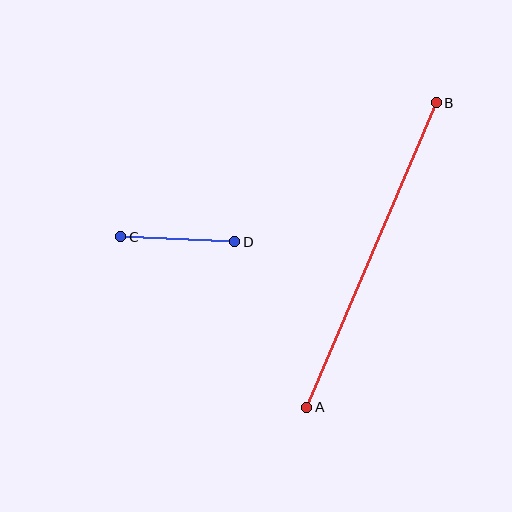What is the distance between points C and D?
The distance is approximately 114 pixels.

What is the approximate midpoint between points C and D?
The midpoint is at approximately (178, 239) pixels.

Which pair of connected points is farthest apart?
Points A and B are farthest apart.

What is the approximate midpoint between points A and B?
The midpoint is at approximately (372, 255) pixels.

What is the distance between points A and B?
The distance is approximately 331 pixels.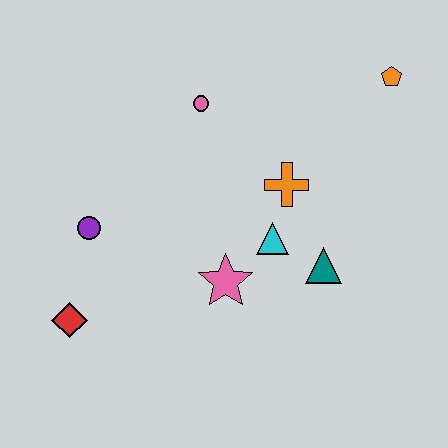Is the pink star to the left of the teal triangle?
Yes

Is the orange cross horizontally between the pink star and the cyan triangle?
No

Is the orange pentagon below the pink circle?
No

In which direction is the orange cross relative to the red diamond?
The orange cross is to the right of the red diamond.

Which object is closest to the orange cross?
The cyan triangle is closest to the orange cross.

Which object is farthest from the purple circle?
The orange pentagon is farthest from the purple circle.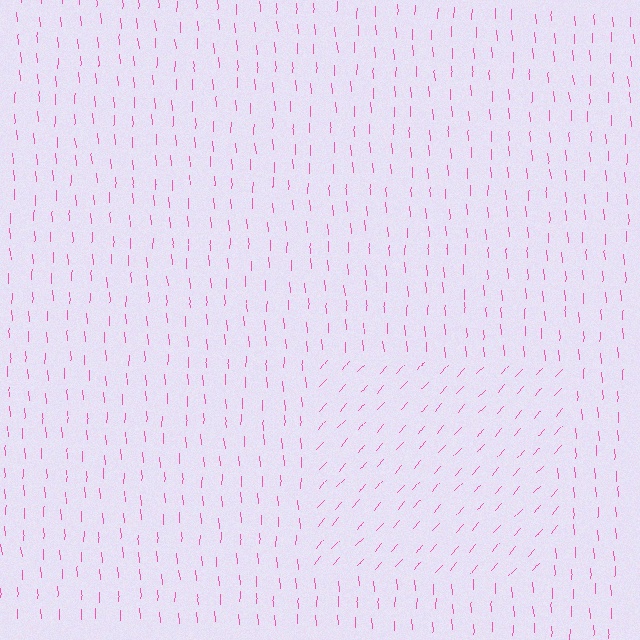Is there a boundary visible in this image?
Yes, there is a texture boundary formed by a change in line orientation.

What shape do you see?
I see a rectangle.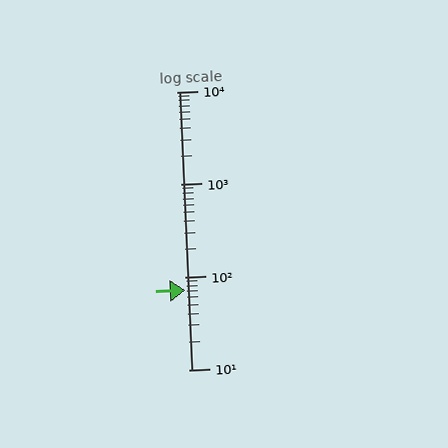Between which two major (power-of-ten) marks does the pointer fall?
The pointer is between 10 and 100.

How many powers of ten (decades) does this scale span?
The scale spans 3 decades, from 10 to 10000.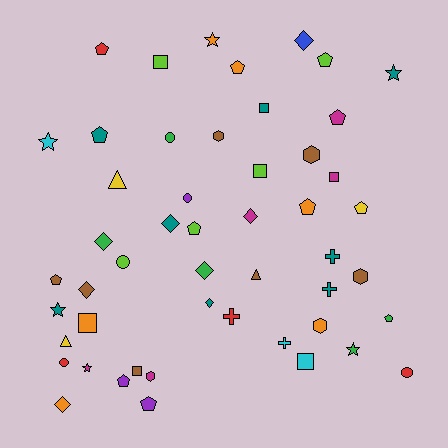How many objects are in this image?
There are 50 objects.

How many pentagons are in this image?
There are 12 pentagons.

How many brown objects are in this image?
There are 7 brown objects.